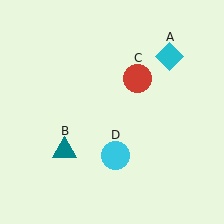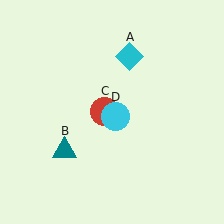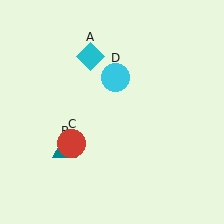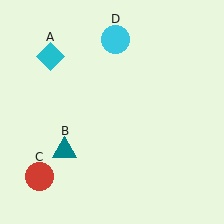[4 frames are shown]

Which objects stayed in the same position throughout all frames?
Teal triangle (object B) remained stationary.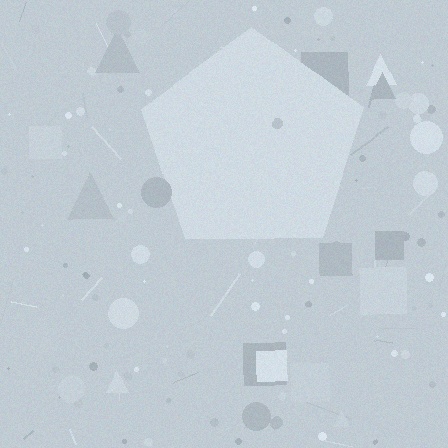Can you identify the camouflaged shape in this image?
The camouflaged shape is a pentagon.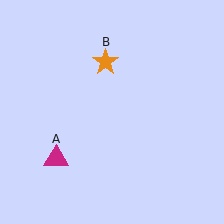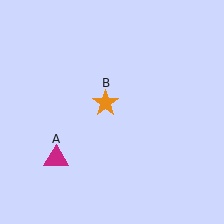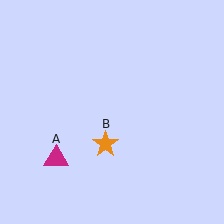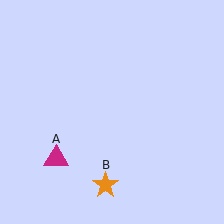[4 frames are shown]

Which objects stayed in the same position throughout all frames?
Magenta triangle (object A) remained stationary.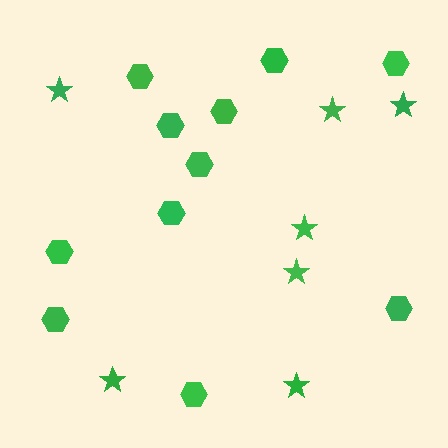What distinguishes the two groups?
There are 2 groups: one group of stars (7) and one group of hexagons (11).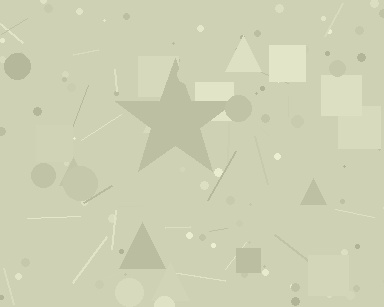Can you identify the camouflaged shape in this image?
The camouflaged shape is a star.